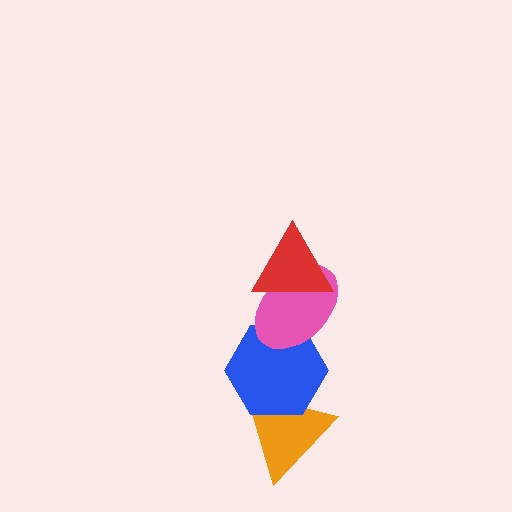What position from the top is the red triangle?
The red triangle is 1st from the top.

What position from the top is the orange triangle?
The orange triangle is 4th from the top.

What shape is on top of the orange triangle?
The blue hexagon is on top of the orange triangle.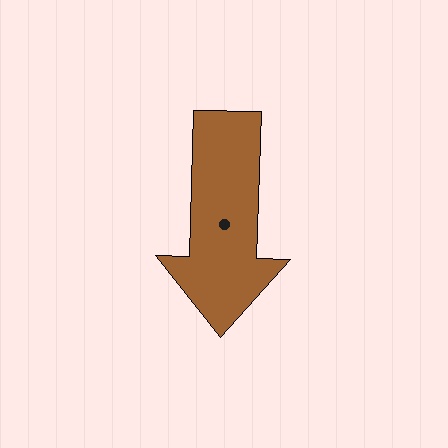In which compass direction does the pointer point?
South.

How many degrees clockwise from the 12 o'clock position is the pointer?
Approximately 182 degrees.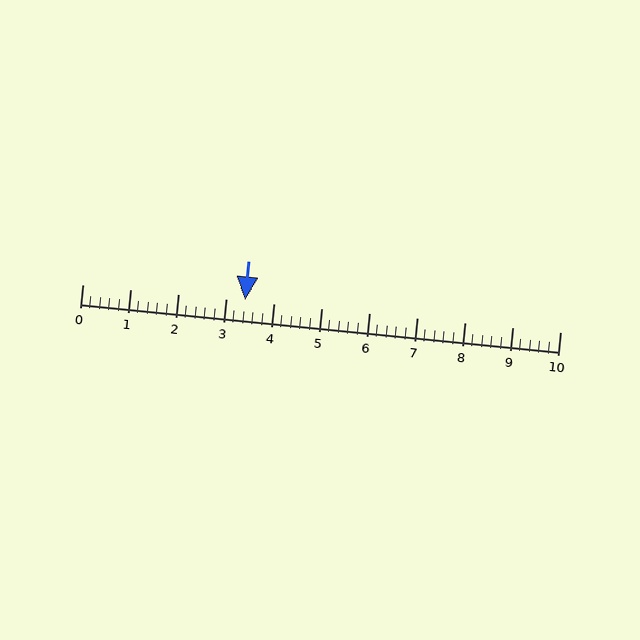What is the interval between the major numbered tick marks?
The major tick marks are spaced 1 units apart.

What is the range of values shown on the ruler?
The ruler shows values from 0 to 10.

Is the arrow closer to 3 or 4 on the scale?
The arrow is closer to 3.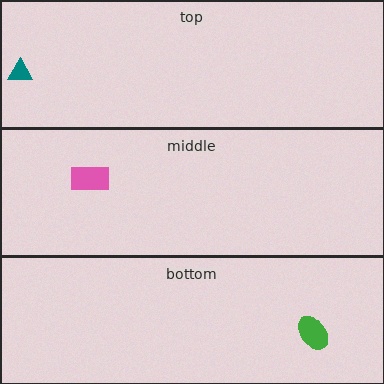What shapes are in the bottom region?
The green ellipse.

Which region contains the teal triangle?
The top region.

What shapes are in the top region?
The teal triangle.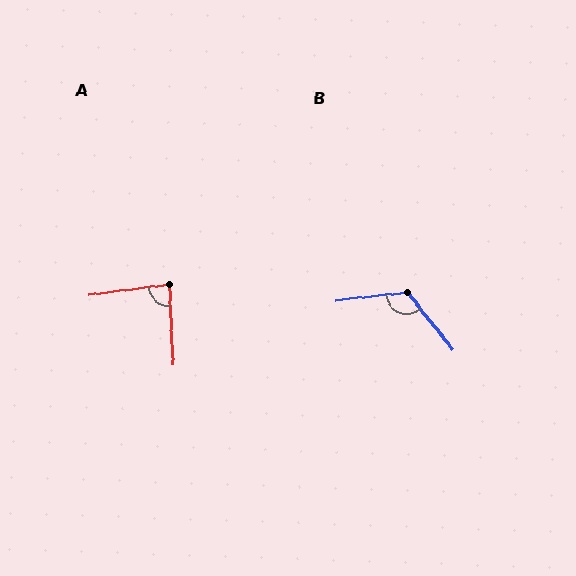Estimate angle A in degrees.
Approximately 85 degrees.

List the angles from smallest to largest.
A (85°), B (122°).